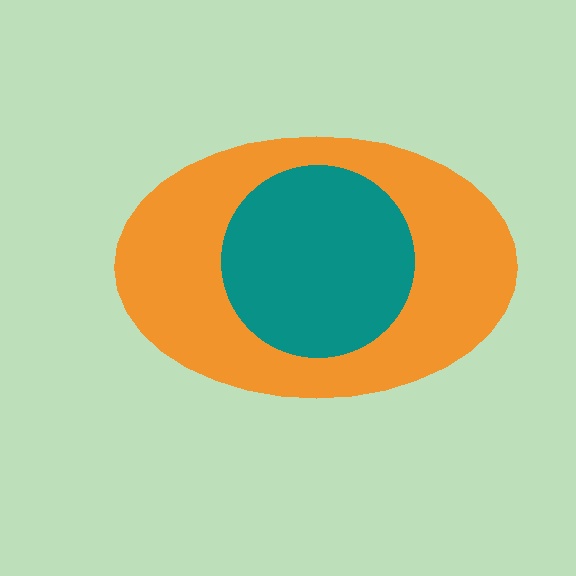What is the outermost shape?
The orange ellipse.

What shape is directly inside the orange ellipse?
The teal circle.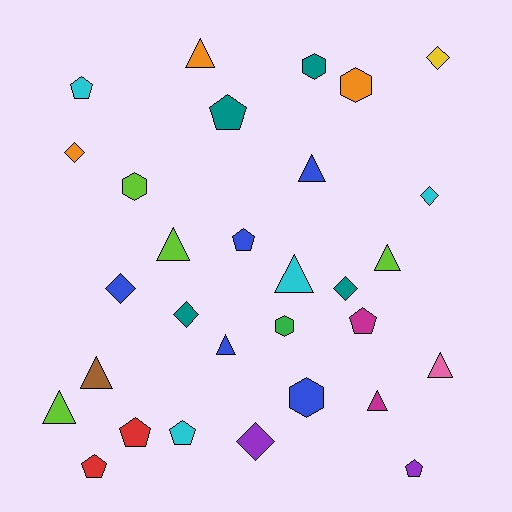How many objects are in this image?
There are 30 objects.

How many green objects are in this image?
There is 1 green object.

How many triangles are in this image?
There are 10 triangles.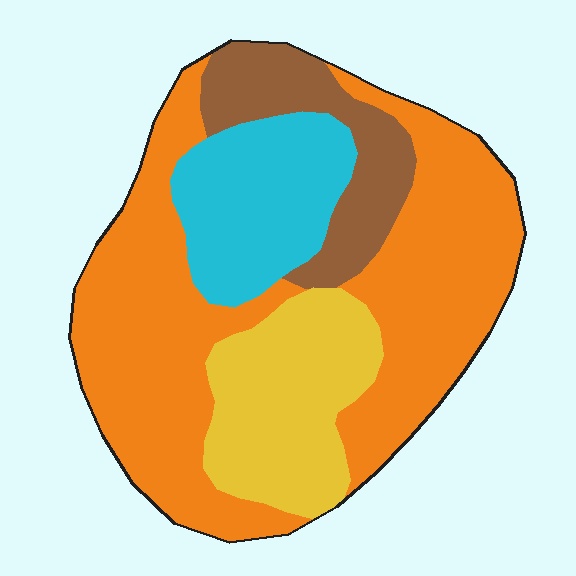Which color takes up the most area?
Orange, at roughly 50%.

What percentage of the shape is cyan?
Cyan covers around 15% of the shape.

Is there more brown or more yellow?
Yellow.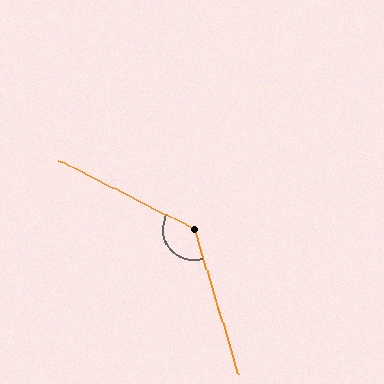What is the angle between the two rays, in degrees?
Approximately 134 degrees.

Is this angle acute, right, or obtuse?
It is obtuse.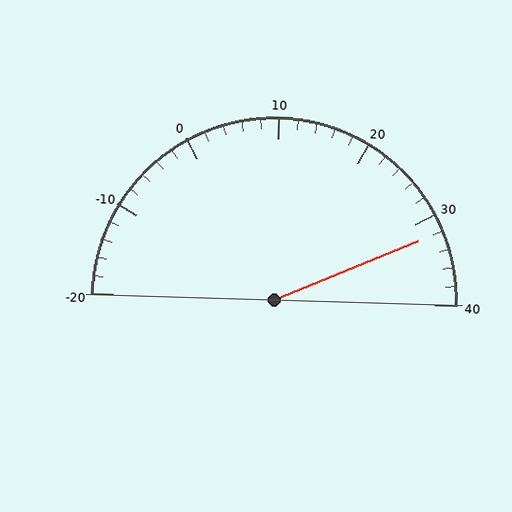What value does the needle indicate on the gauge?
The needle indicates approximately 32.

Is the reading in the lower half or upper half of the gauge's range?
The reading is in the upper half of the range (-20 to 40).